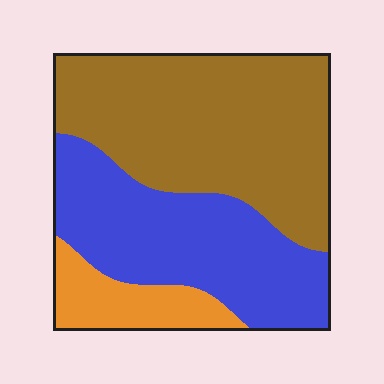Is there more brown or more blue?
Brown.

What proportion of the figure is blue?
Blue takes up between a quarter and a half of the figure.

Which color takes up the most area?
Brown, at roughly 50%.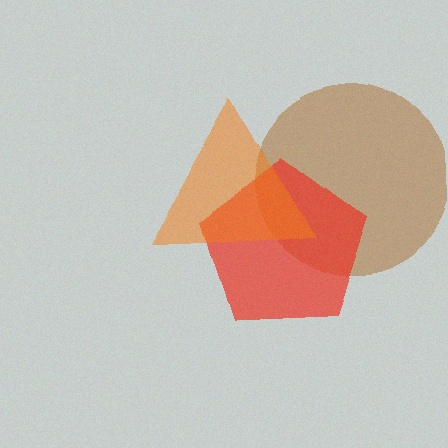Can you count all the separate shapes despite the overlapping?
Yes, there are 3 separate shapes.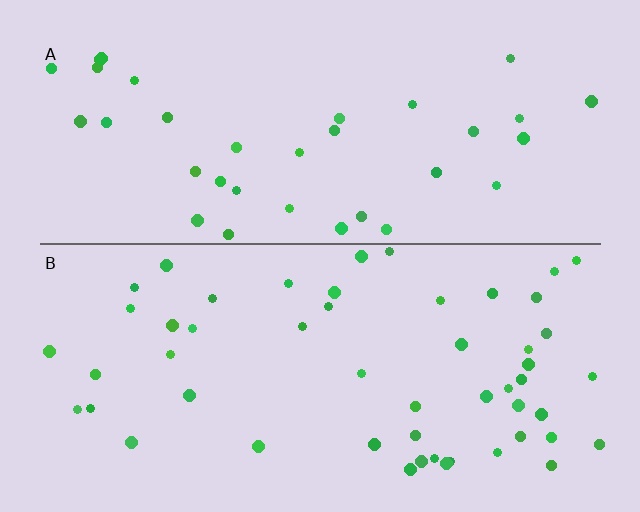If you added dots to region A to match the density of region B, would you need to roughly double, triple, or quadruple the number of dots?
Approximately double.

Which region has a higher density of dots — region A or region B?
B (the bottom).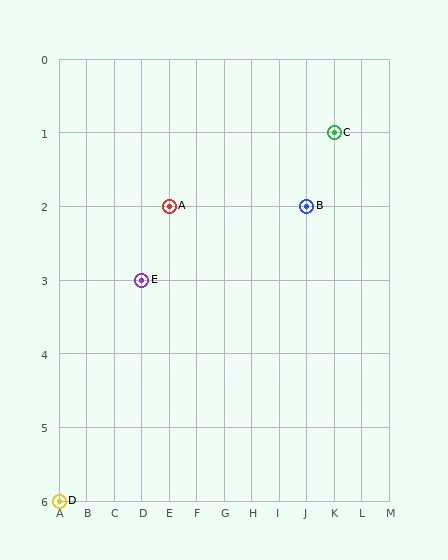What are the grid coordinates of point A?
Point A is at grid coordinates (E, 2).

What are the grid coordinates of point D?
Point D is at grid coordinates (A, 6).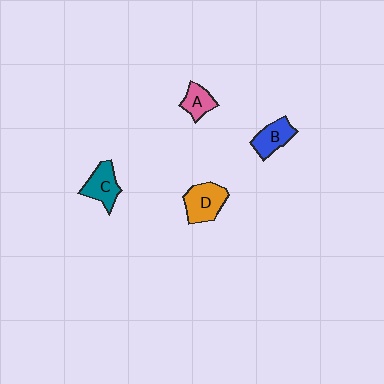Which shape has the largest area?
Shape D (orange).